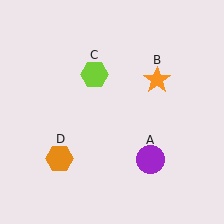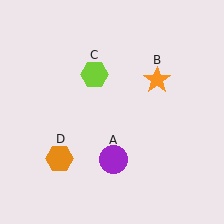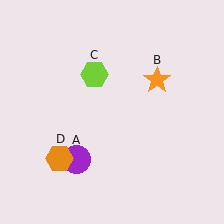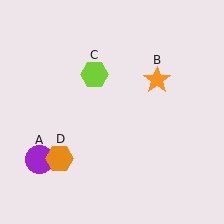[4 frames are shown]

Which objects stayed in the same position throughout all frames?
Orange star (object B) and lime hexagon (object C) and orange hexagon (object D) remained stationary.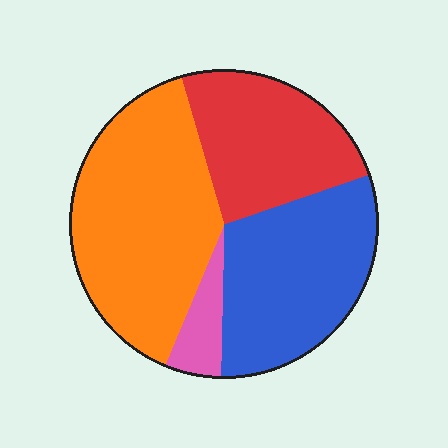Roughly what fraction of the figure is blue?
Blue takes up about one third (1/3) of the figure.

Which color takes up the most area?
Orange, at roughly 40%.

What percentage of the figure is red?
Red takes up between a sixth and a third of the figure.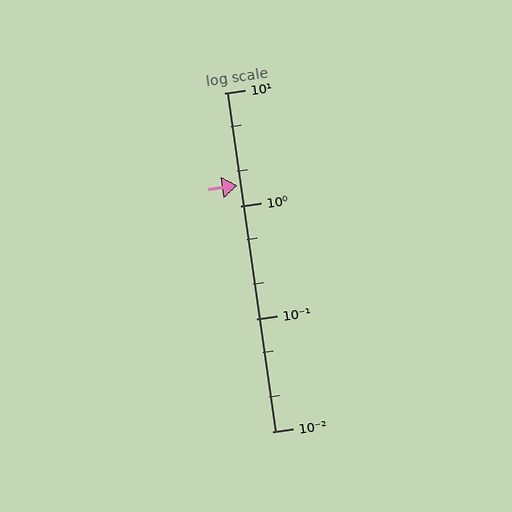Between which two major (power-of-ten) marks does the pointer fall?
The pointer is between 1 and 10.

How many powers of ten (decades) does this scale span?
The scale spans 3 decades, from 0.01 to 10.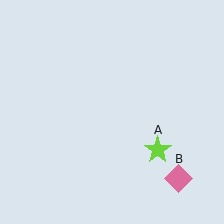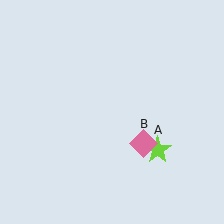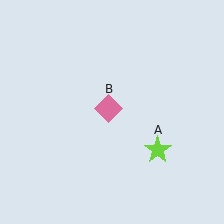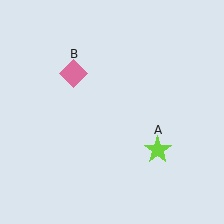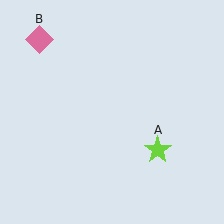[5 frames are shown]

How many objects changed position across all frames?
1 object changed position: pink diamond (object B).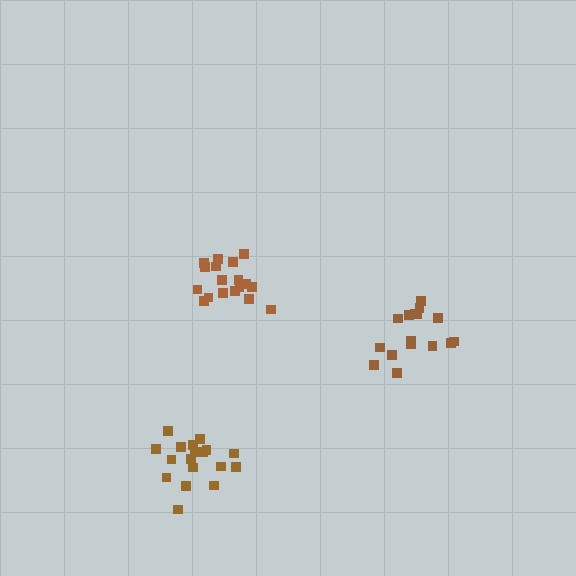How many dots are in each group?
Group 1: 16 dots, Group 2: 18 dots, Group 3: 18 dots (52 total).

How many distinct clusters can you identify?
There are 3 distinct clusters.